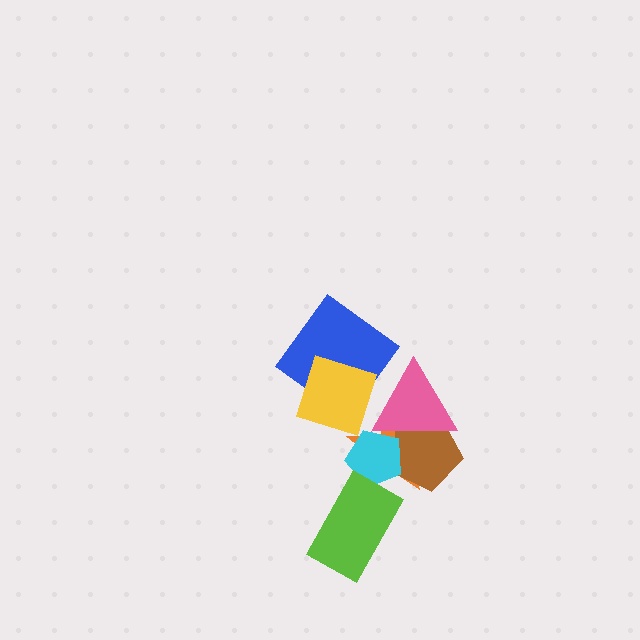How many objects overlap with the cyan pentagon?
3 objects overlap with the cyan pentagon.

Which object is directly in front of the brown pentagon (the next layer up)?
The cyan pentagon is directly in front of the brown pentagon.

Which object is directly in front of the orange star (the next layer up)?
The brown pentagon is directly in front of the orange star.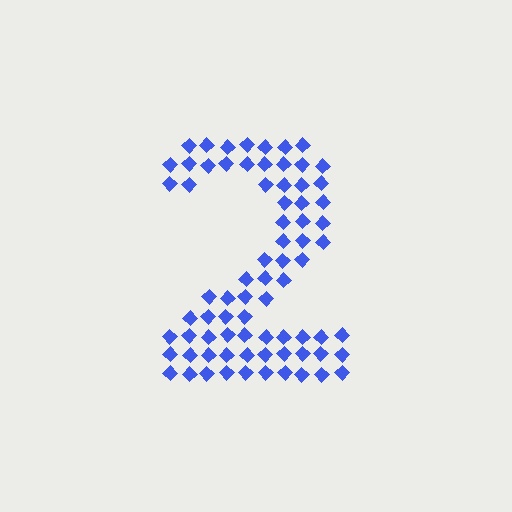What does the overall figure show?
The overall figure shows the digit 2.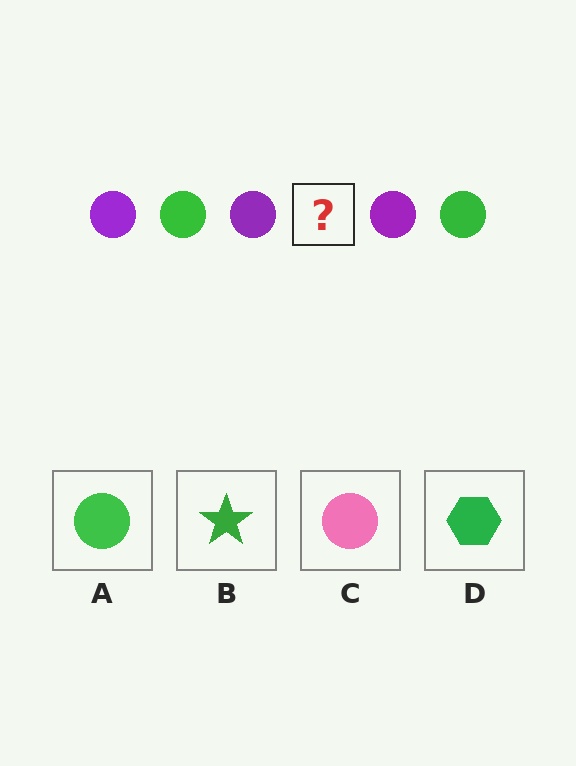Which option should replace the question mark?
Option A.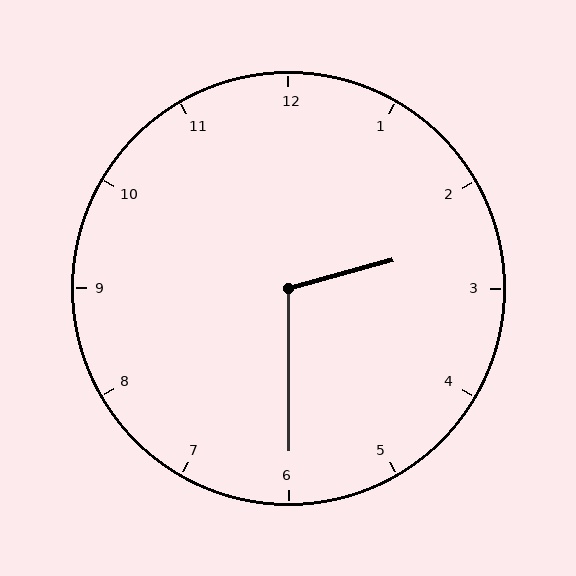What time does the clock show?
2:30.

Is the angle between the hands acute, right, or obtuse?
It is obtuse.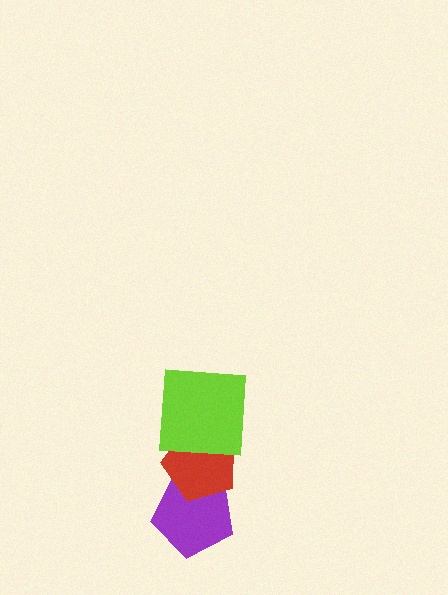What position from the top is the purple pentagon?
The purple pentagon is 3rd from the top.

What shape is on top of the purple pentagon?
The red pentagon is on top of the purple pentagon.